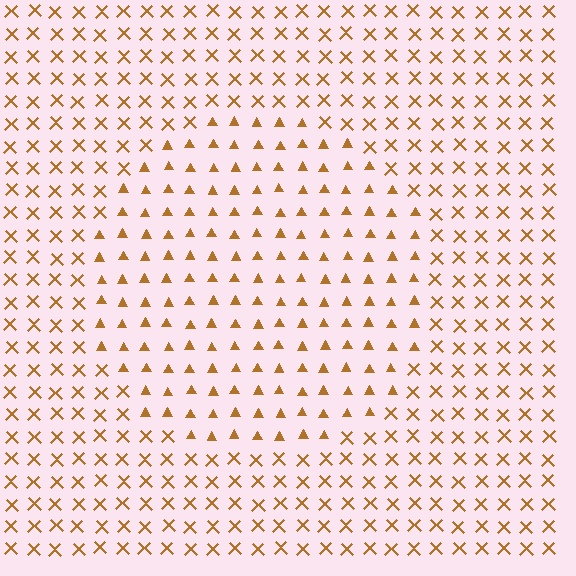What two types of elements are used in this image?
The image uses triangles inside the circle region and X marks outside it.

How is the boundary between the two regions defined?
The boundary is defined by a change in element shape: triangles inside vs. X marks outside. All elements share the same color and spacing.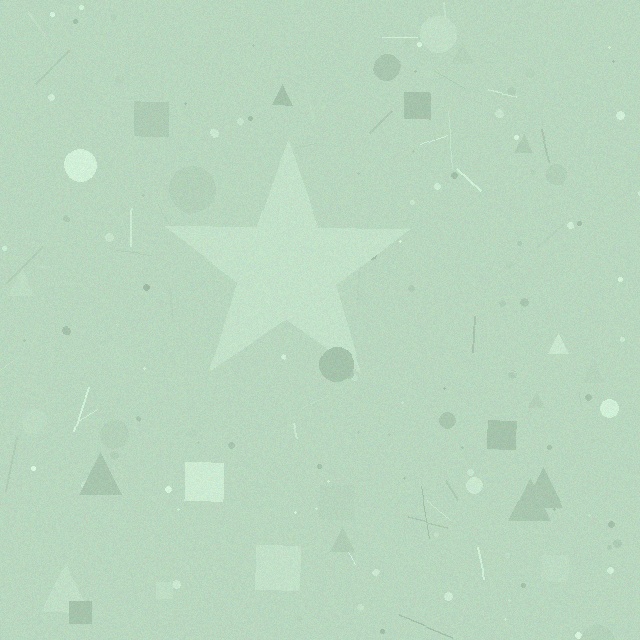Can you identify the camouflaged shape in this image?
The camouflaged shape is a star.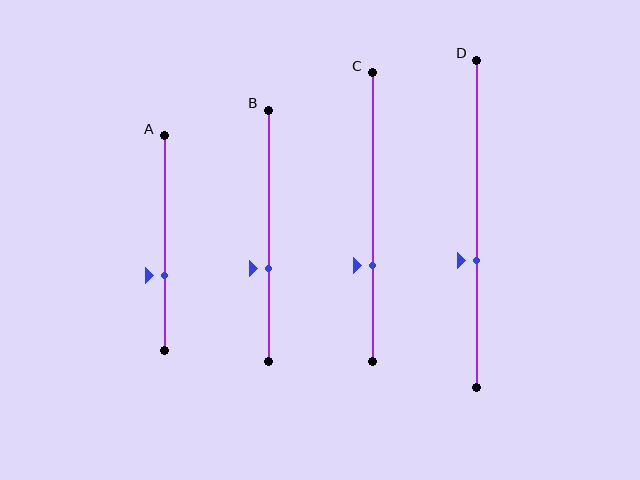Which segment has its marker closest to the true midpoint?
Segment D has its marker closest to the true midpoint.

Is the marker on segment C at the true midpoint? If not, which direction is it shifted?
No, the marker on segment C is shifted downward by about 17% of the segment length.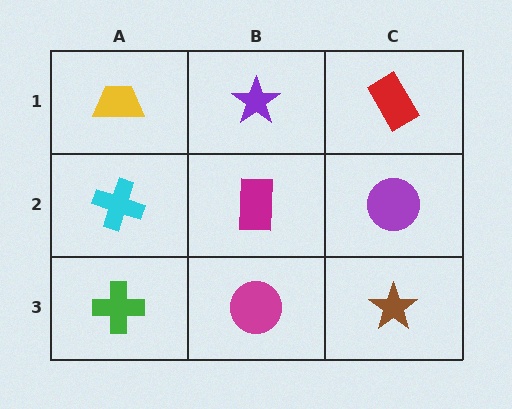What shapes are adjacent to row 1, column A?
A cyan cross (row 2, column A), a purple star (row 1, column B).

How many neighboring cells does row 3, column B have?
3.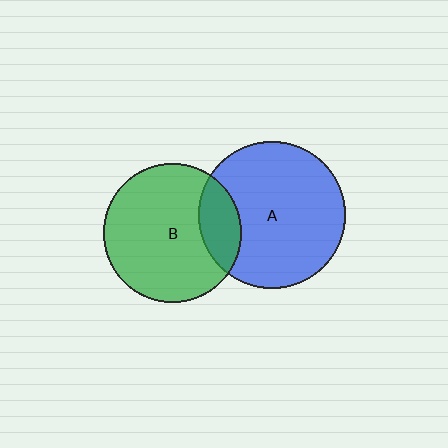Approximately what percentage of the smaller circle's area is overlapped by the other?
Approximately 20%.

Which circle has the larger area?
Circle A (blue).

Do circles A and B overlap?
Yes.